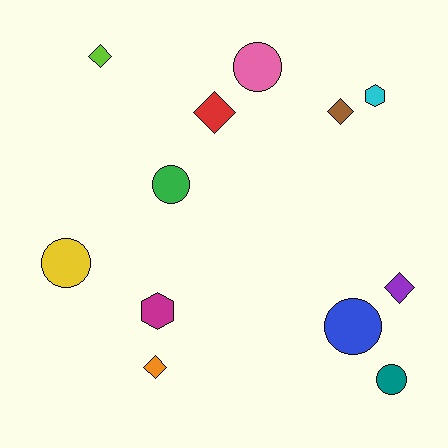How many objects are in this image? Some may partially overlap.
There are 12 objects.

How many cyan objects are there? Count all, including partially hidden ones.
There is 1 cyan object.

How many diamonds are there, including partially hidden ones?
There are 5 diamonds.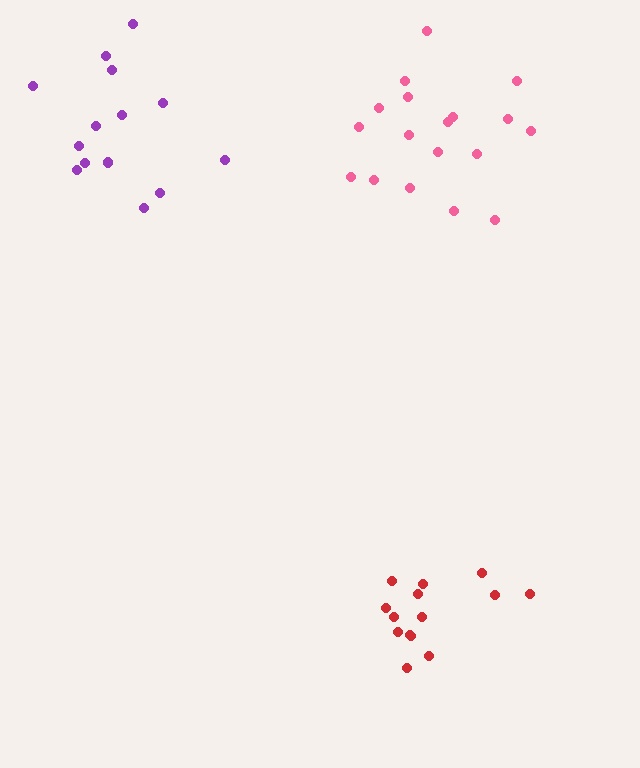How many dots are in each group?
Group 1: 18 dots, Group 2: 14 dots, Group 3: 14 dots (46 total).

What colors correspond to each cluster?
The clusters are colored: pink, purple, red.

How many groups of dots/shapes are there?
There are 3 groups.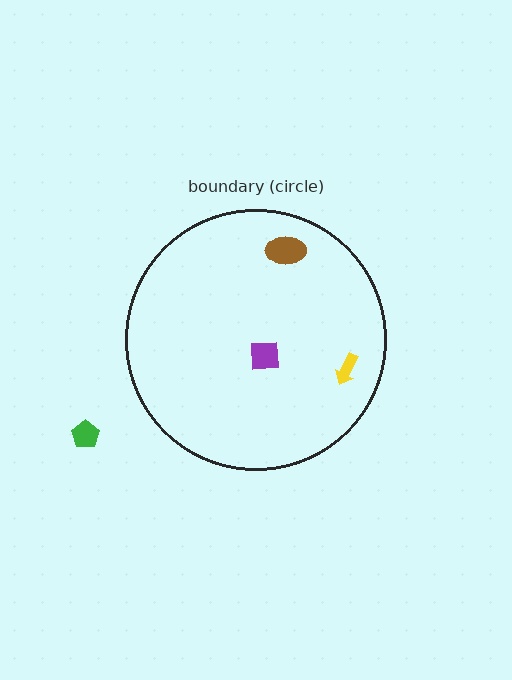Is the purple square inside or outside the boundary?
Inside.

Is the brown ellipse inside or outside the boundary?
Inside.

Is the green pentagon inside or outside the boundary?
Outside.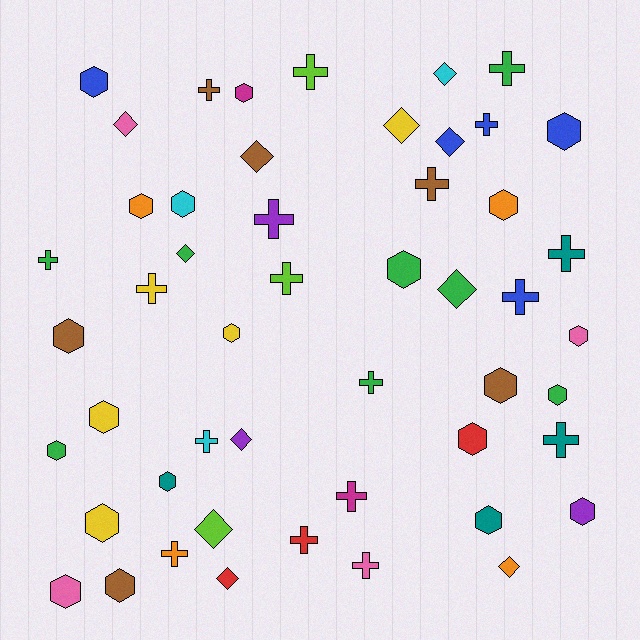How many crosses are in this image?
There are 18 crosses.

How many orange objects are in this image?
There are 4 orange objects.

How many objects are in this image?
There are 50 objects.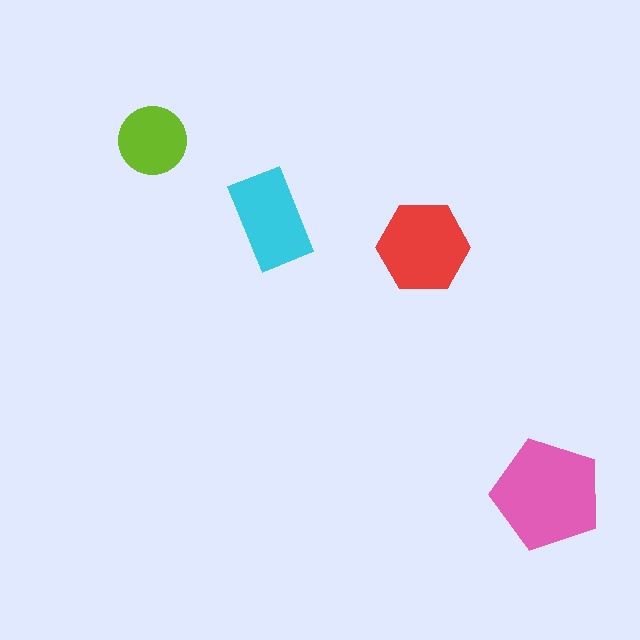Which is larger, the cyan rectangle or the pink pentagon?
The pink pentagon.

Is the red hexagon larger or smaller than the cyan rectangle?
Larger.